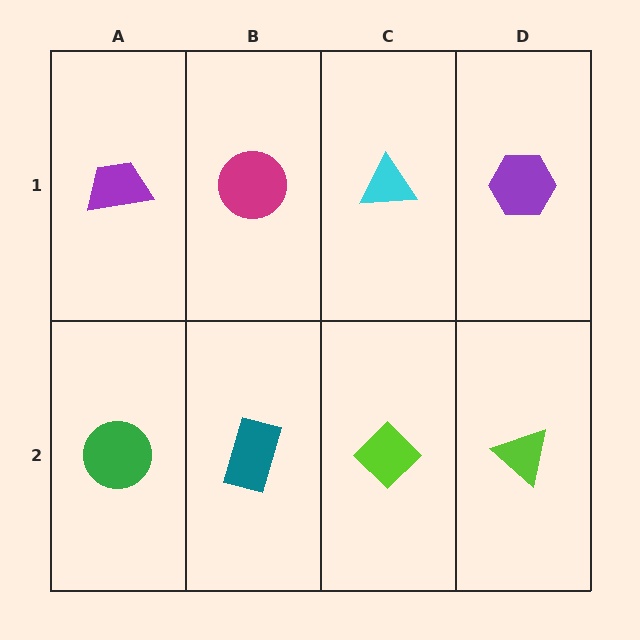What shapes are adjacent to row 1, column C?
A lime diamond (row 2, column C), a magenta circle (row 1, column B), a purple hexagon (row 1, column D).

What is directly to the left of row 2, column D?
A lime diamond.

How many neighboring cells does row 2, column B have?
3.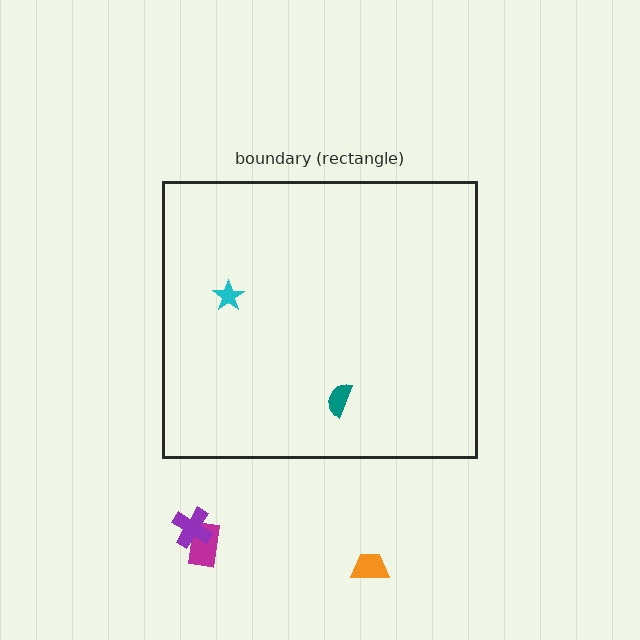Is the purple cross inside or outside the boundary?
Outside.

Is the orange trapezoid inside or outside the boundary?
Outside.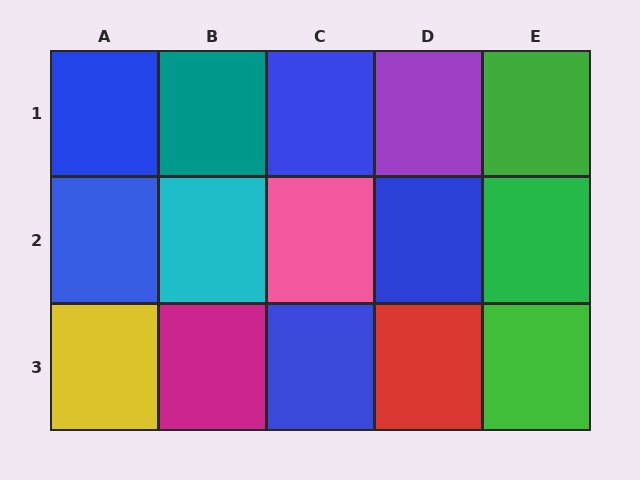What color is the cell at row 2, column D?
Blue.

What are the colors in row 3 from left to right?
Yellow, magenta, blue, red, green.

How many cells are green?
3 cells are green.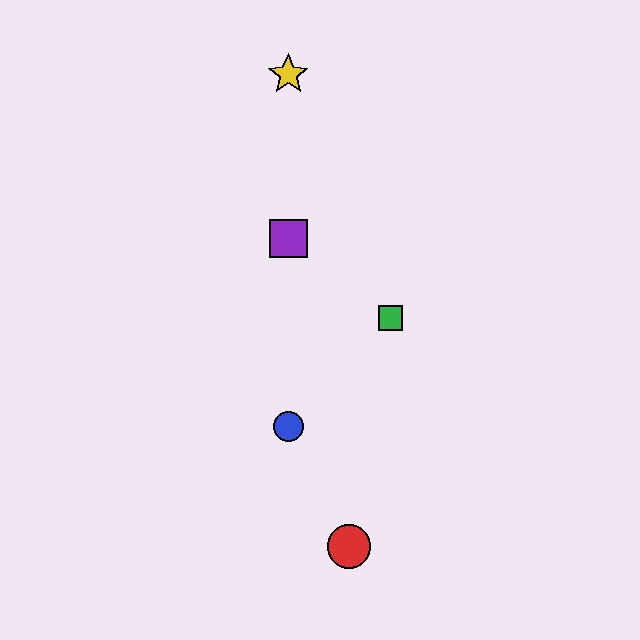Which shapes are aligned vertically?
The blue circle, the yellow star, the purple square are aligned vertically.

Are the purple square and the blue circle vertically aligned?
Yes, both are at x≈288.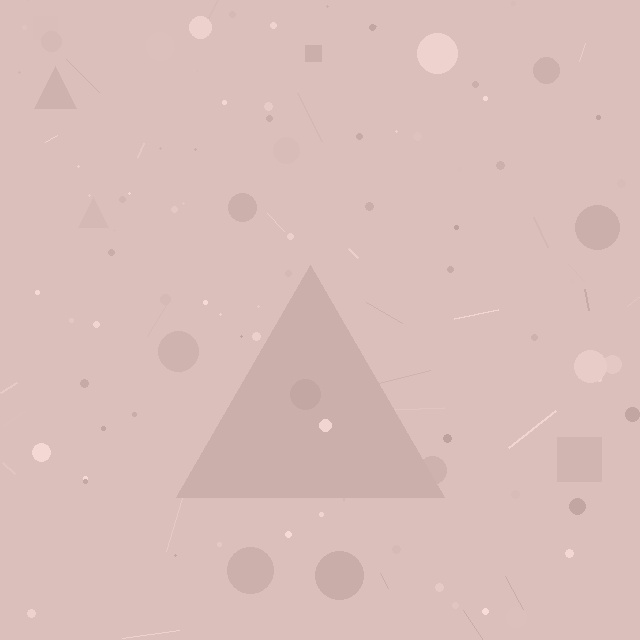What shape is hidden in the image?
A triangle is hidden in the image.